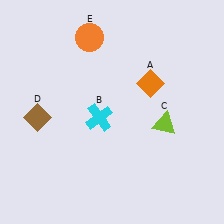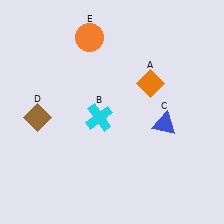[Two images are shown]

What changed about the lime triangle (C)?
In Image 1, C is lime. In Image 2, it changed to blue.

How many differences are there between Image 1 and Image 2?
There is 1 difference between the two images.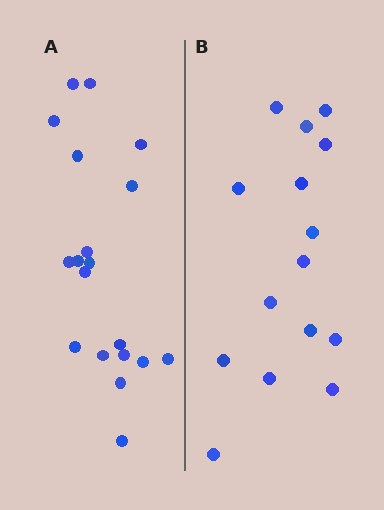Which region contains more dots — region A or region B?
Region A (the left region) has more dots.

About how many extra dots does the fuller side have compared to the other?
Region A has about 4 more dots than region B.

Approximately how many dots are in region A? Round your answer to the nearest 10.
About 20 dots. (The exact count is 19, which rounds to 20.)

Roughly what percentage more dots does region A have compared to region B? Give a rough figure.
About 25% more.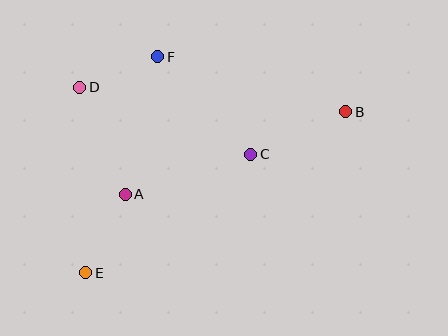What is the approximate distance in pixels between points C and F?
The distance between C and F is approximately 135 pixels.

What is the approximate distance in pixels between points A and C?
The distance between A and C is approximately 132 pixels.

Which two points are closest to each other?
Points D and F are closest to each other.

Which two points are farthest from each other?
Points B and E are farthest from each other.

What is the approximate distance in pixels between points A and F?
The distance between A and F is approximately 142 pixels.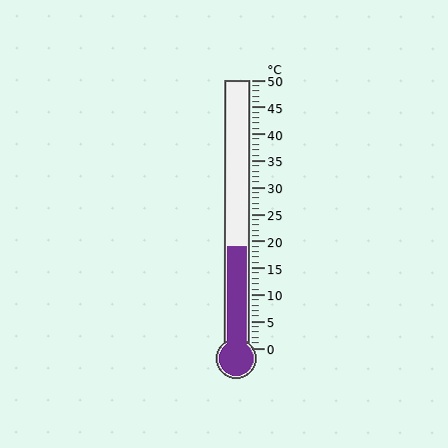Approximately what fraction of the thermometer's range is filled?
The thermometer is filled to approximately 40% of its range.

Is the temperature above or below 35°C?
The temperature is below 35°C.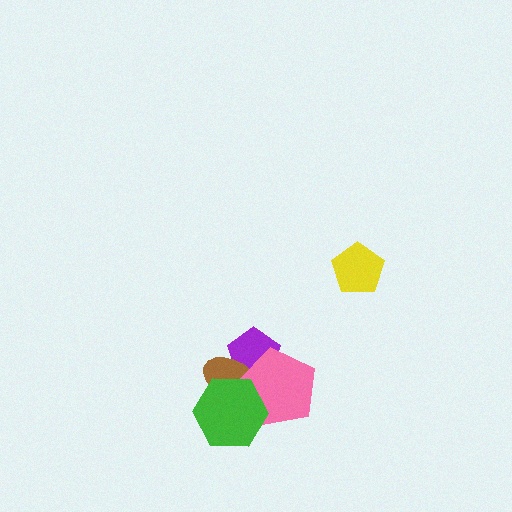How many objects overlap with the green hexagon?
2 objects overlap with the green hexagon.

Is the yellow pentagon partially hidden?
No, no other shape covers it.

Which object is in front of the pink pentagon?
The green hexagon is in front of the pink pentagon.